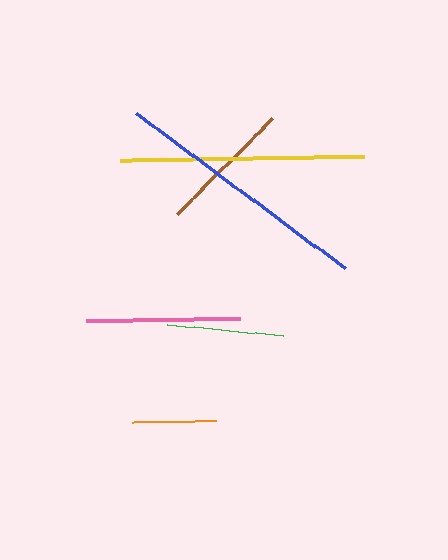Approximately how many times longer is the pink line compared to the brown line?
The pink line is approximately 1.1 times the length of the brown line.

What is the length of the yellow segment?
The yellow segment is approximately 244 pixels long.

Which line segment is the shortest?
The orange line is the shortest at approximately 84 pixels.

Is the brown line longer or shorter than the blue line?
The blue line is longer than the brown line.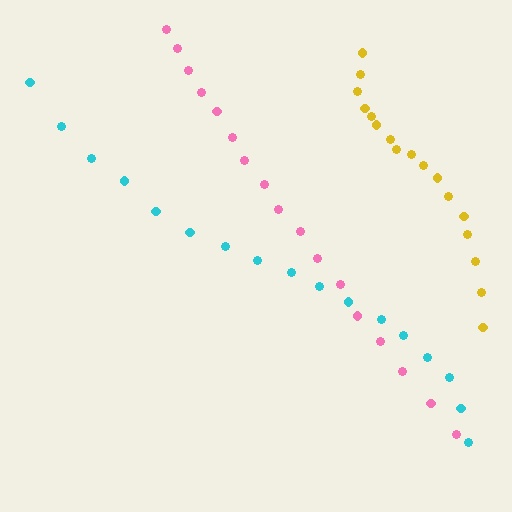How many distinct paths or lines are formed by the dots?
There are 3 distinct paths.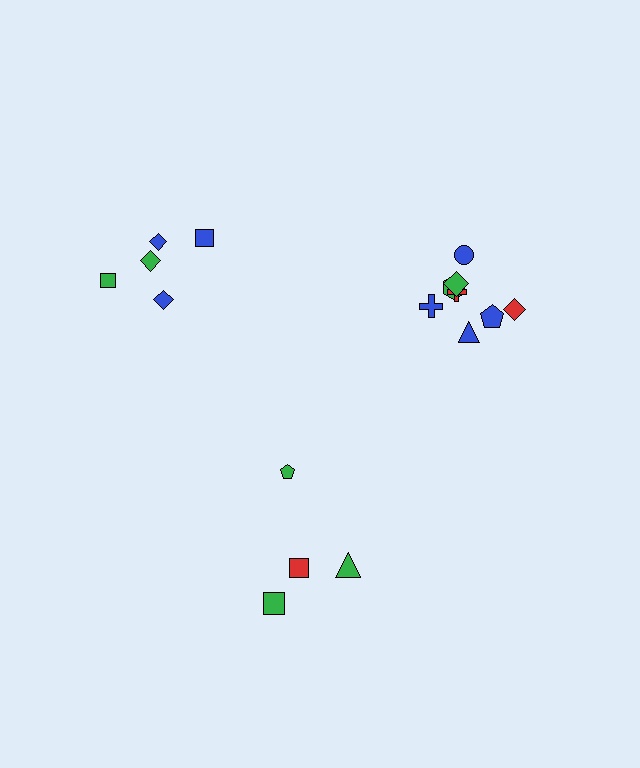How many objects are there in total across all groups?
There are 18 objects.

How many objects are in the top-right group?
There are 8 objects.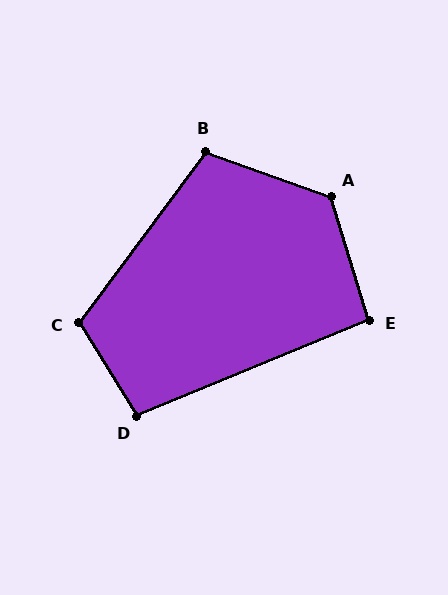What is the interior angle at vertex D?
Approximately 99 degrees (obtuse).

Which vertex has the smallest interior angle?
E, at approximately 95 degrees.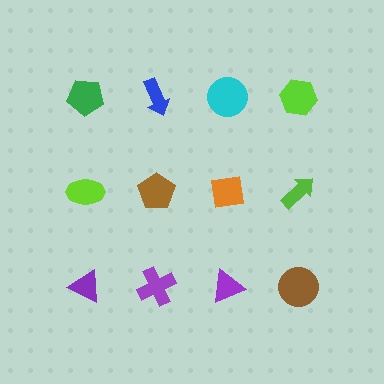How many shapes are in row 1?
4 shapes.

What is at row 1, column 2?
A blue arrow.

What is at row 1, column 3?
A cyan circle.